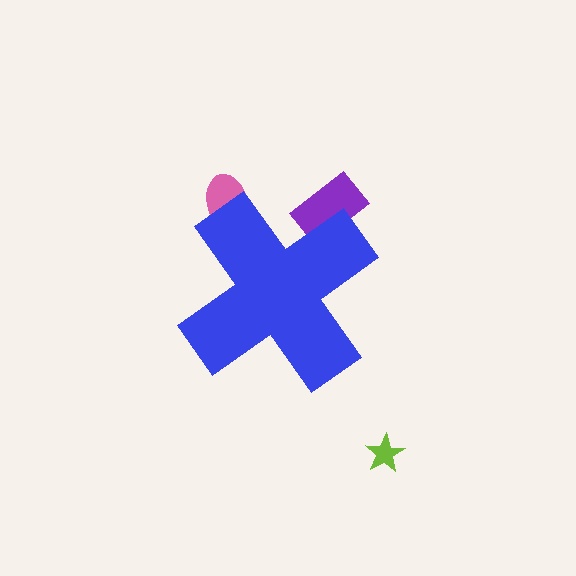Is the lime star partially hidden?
No, the lime star is fully visible.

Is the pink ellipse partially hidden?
Yes, the pink ellipse is partially hidden behind the blue cross.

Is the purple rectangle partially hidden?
Yes, the purple rectangle is partially hidden behind the blue cross.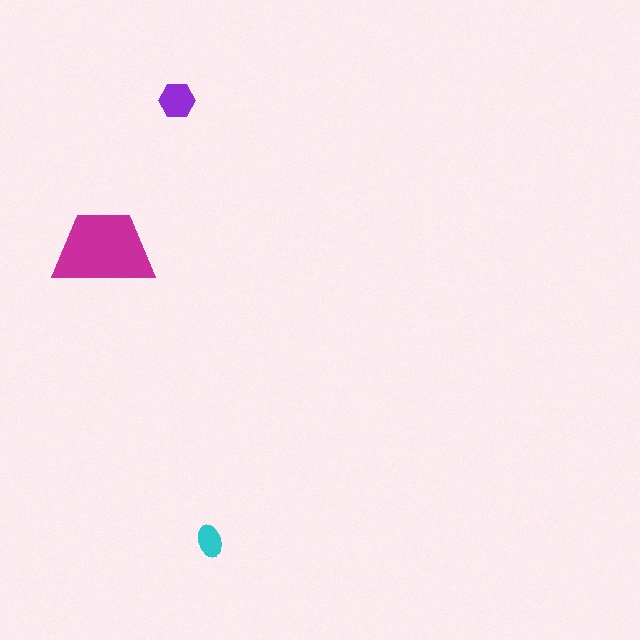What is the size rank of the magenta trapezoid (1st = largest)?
1st.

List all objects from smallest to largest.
The cyan ellipse, the purple hexagon, the magenta trapezoid.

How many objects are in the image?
There are 3 objects in the image.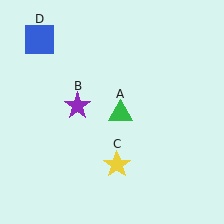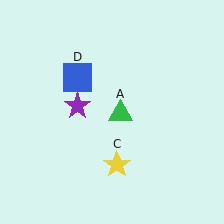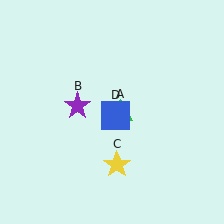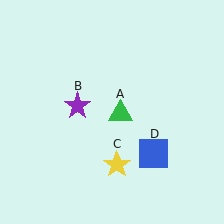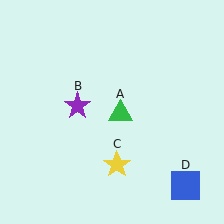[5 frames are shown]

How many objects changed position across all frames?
1 object changed position: blue square (object D).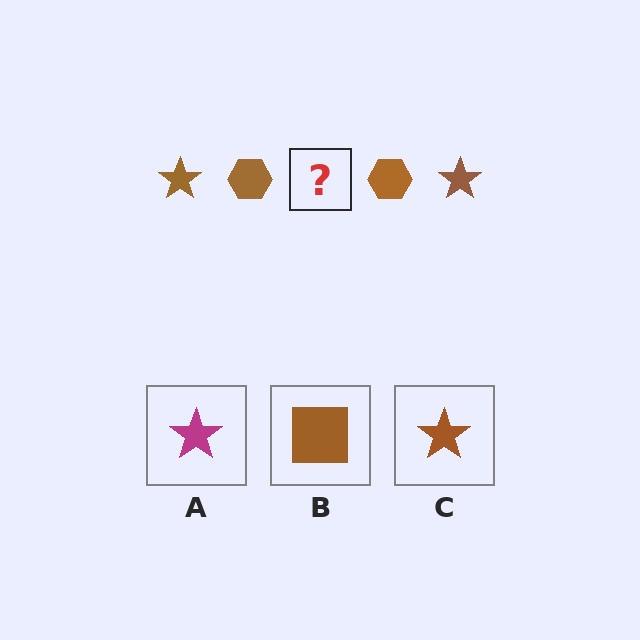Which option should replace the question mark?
Option C.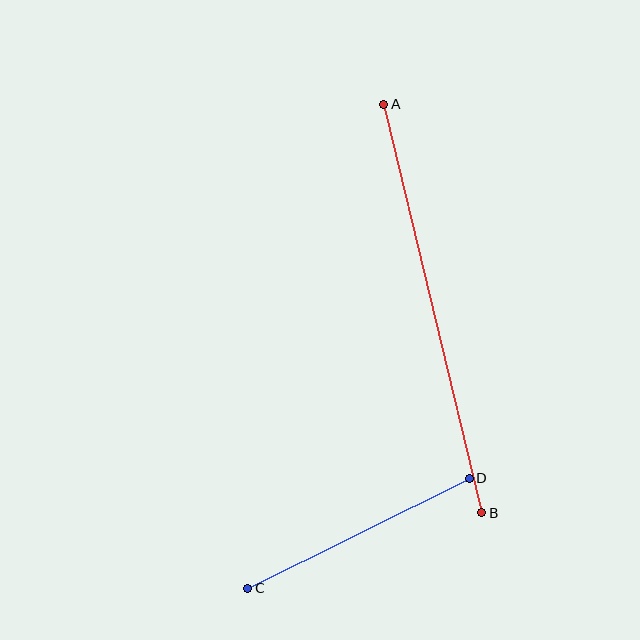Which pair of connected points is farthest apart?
Points A and B are farthest apart.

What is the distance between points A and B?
The distance is approximately 420 pixels.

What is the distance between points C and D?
The distance is approximately 248 pixels.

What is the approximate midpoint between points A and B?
The midpoint is at approximately (433, 309) pixels.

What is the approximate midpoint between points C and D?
The midpoint is at approximately (359, 533) pixels.